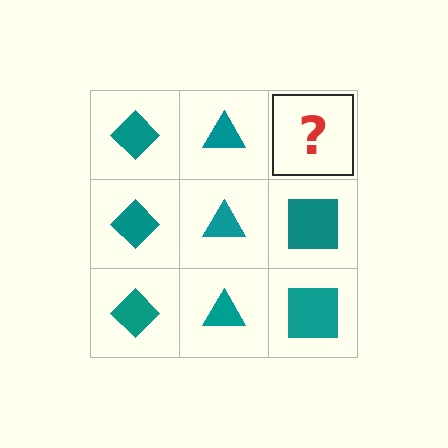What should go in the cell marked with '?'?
The missing cell should contain a teal square.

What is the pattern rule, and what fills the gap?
The rule is that each column has a consistent shape. The gap should be filled with a teal square.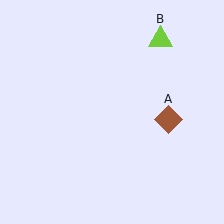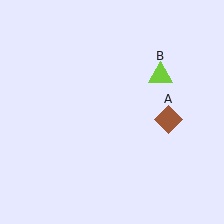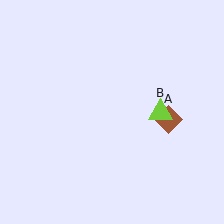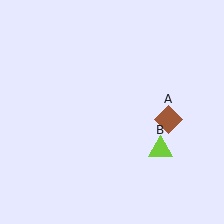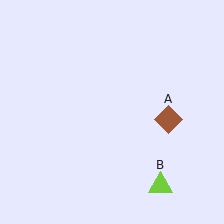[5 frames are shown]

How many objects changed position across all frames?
1 object changed position: lime triangle (object B).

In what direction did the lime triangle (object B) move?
The lime triangle (object B) moved down.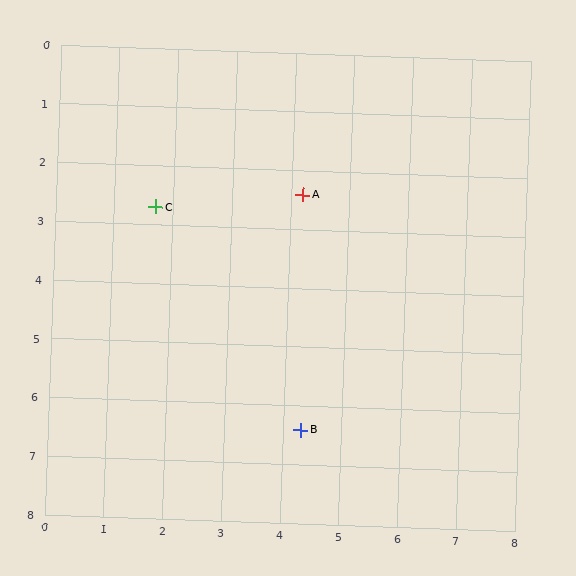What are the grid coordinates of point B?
Point B is at approximately (4.3, 6.4).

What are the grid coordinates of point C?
Point C is at approximately (1.7, 2.7).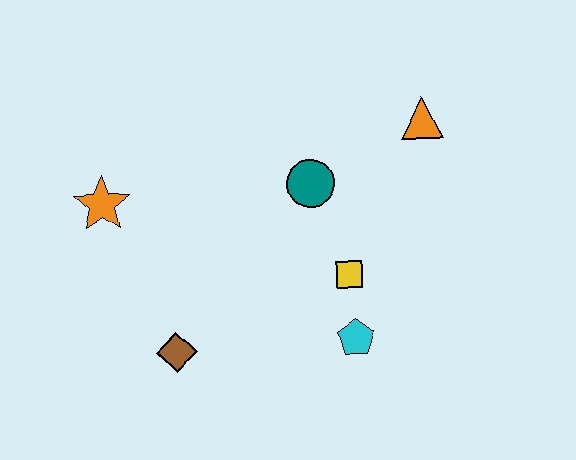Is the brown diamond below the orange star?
Yes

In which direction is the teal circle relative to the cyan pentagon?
The teal circle is above the cyan pentagon.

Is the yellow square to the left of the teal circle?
No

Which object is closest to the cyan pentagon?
The yellow square is closest to the cyan pentagon.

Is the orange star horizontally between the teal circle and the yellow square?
No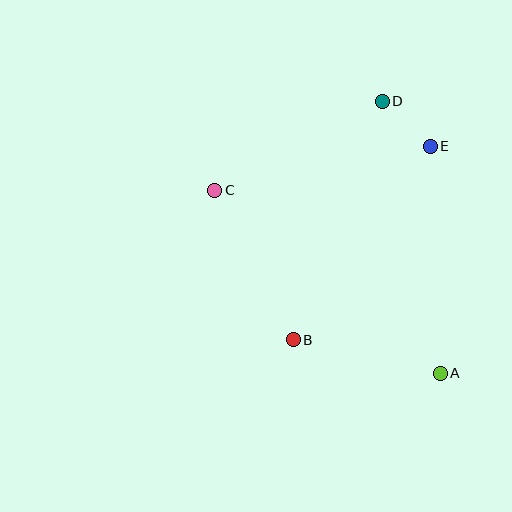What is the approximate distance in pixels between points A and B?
The distance between A and B is approximately 151 pixels.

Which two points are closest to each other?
Points D and E are closest to each other.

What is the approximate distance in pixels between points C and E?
The distance between C and E is approximately 220 pixels.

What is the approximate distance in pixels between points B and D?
The distance between B and D is approximately 254 pixels.